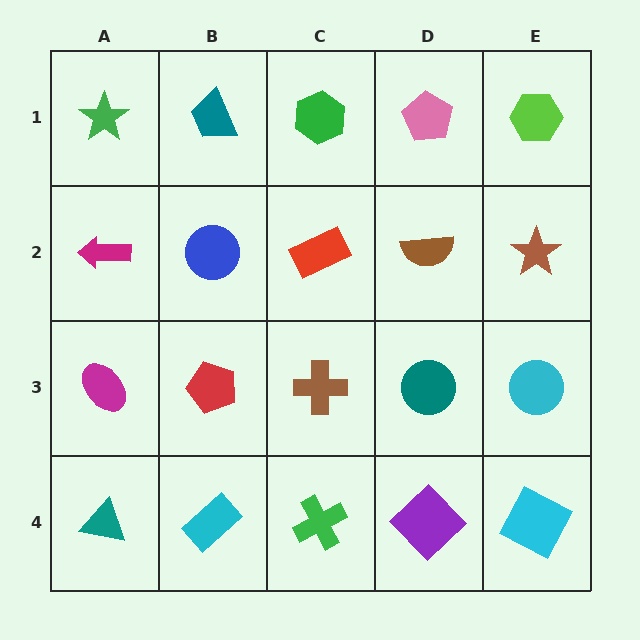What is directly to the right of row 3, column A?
A red pentagon.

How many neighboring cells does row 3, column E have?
3.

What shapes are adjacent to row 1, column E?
A brown star (row 2, column E), a pink pentagon (row 1, column D).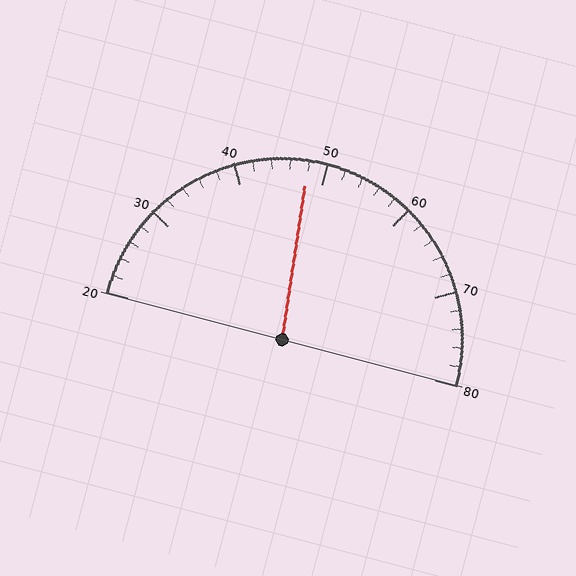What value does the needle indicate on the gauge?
The needle indicates approximately 48.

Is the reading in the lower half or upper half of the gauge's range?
The reading is in the lower half of the range (20 to 80).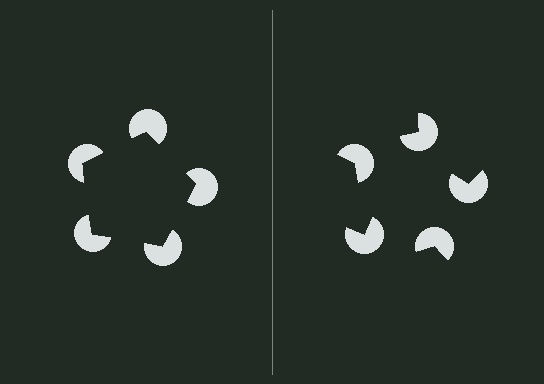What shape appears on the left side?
An illusory pentagon.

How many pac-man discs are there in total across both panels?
10 — 5 on each side.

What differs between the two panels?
The pac-man discs are positioned identically on both sides; only the wedge orientations differ. On the left they align to a pentagon; on the right they are misaligned.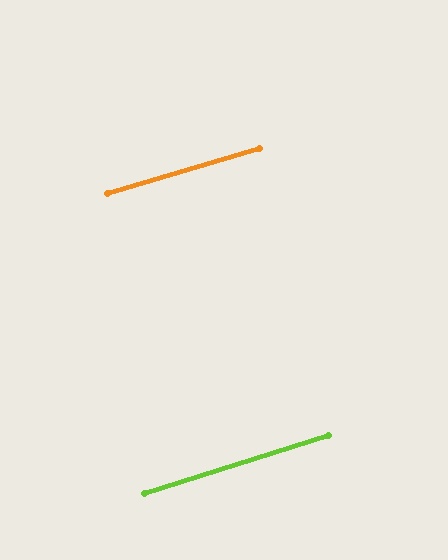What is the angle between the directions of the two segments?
Approximately 1 degree.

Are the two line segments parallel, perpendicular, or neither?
Parallel — their directions differ by only 1.0°.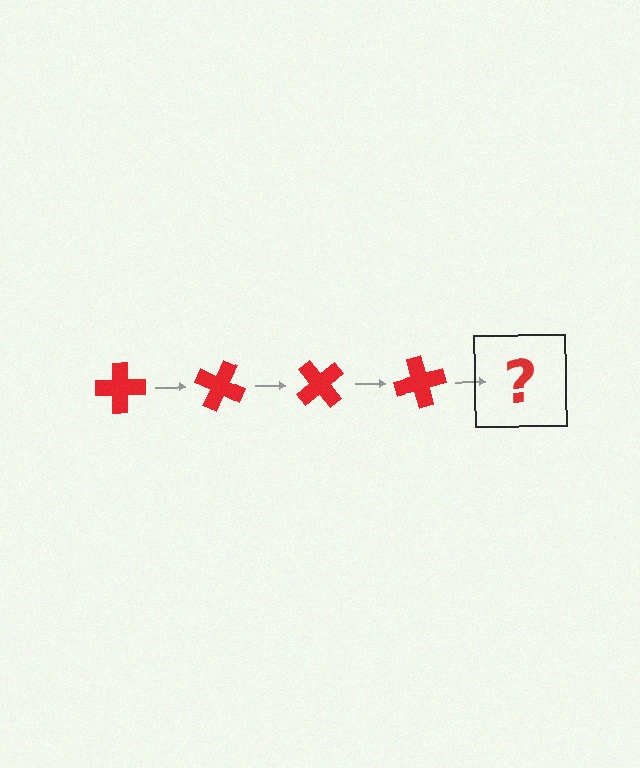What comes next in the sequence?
The next element should be a red cross rotated 100 degrees.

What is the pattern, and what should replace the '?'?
The pattern is that the cross rotates 25 degrees each step. The '?' should be a red cross rotated 100 degrees.